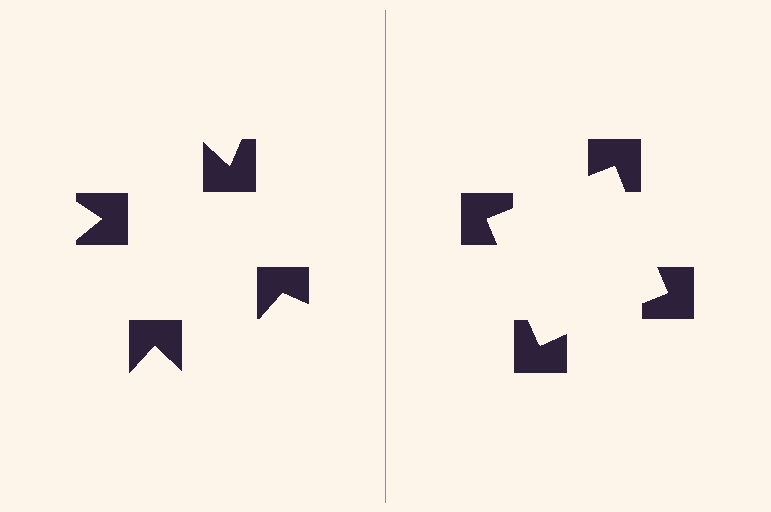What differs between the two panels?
The notched squares are positioned identically on both sides; only the wedge orientations differ. On the right they align to a square; on the left they are misaligned.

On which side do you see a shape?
An illusory square appears on the right side. On the left side the wedge cuts are rotated, so no coherent shape forms.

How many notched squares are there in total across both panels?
8 — 4 on each side.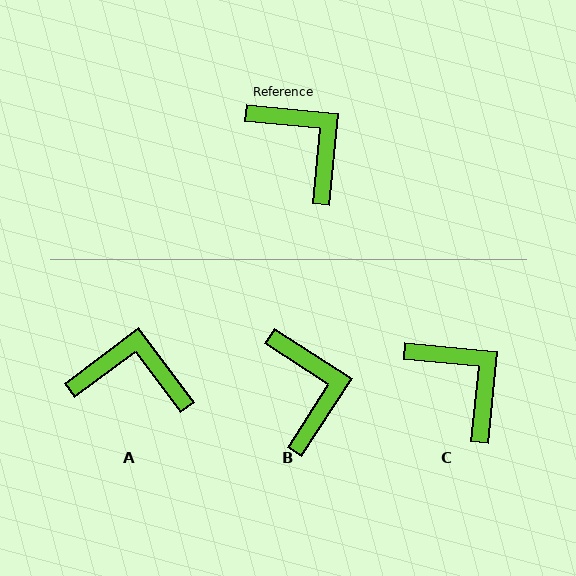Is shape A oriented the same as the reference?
No, it is off by about 42 degrees.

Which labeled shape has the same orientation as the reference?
C.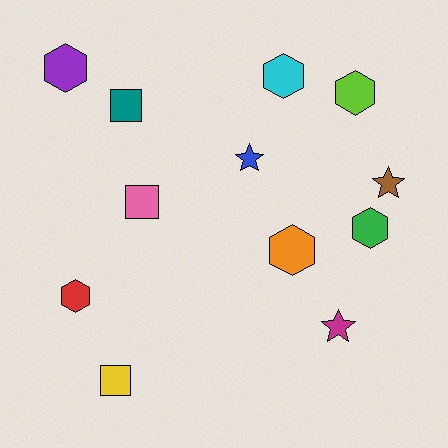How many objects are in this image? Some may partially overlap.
There are 12 objects.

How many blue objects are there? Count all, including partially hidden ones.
There is 1 blue object.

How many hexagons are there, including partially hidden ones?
There are 6 hexagons.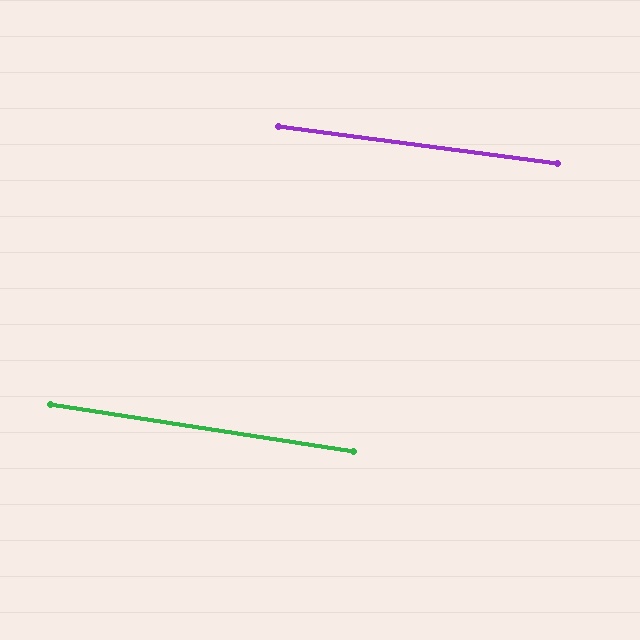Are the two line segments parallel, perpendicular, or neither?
Parallel — their directions differ by only 1.3°.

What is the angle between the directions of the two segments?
Approximately 1 degree.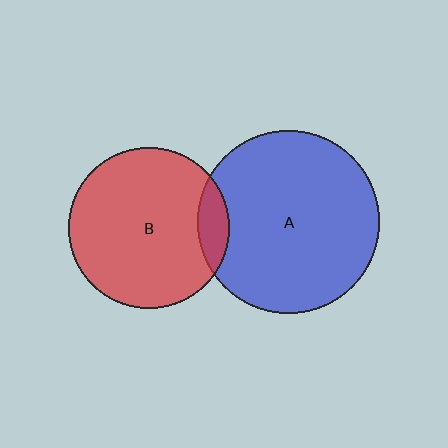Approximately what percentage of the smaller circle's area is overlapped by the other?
Approximately 10%.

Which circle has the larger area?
Circle A (blue).